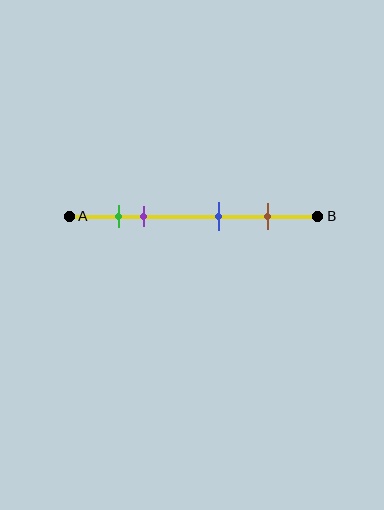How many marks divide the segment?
There are 4 marks dividing the segment.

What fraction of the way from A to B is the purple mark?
The purple mark is approximately 30% (0.3) of the way from A to B.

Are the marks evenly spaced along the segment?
No, the marks are not evenly spaced.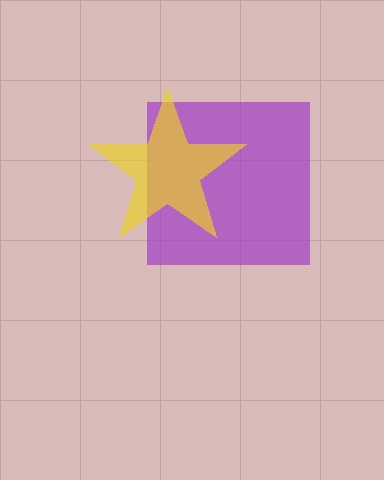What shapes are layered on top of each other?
The layered shapes are: a purple square, a yellow star.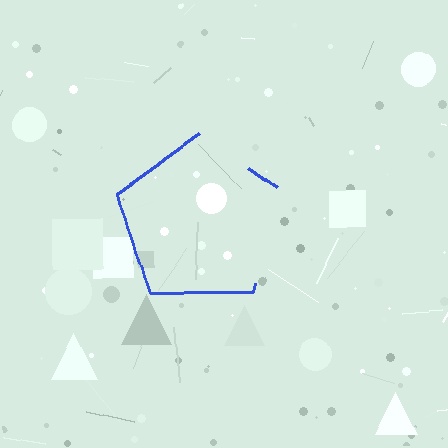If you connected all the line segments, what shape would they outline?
They would outline a pentagon.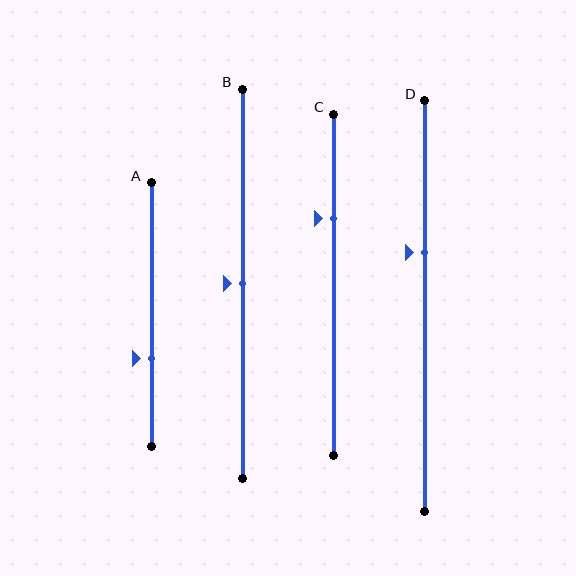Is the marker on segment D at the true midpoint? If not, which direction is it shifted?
No, the marker on segment D is shifted upward by about 13% of the segment length.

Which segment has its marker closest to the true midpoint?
Segment B has its marker closest to the true midpoint.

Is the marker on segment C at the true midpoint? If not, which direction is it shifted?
No, the marker on segment C is shifted upward by about 20% of the segment length.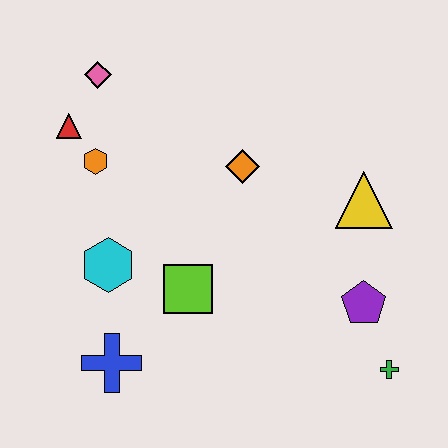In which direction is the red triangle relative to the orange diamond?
The red triangle is to the left of the orange diamond.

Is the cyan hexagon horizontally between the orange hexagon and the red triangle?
No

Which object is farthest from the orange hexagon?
The green cross is farthest from the orange hexagon.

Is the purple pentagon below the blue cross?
No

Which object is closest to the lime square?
The cyan hexagon is closest to the lime square.